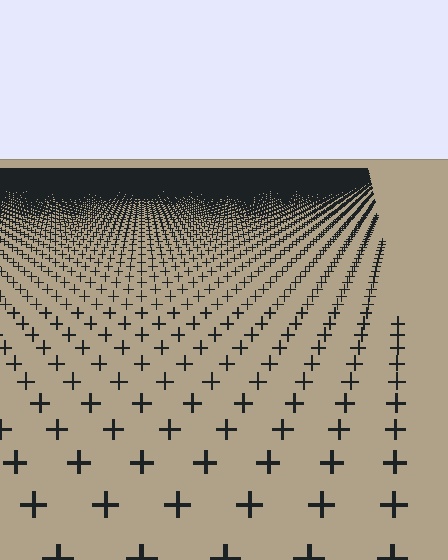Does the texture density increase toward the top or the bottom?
Density increases toward the top.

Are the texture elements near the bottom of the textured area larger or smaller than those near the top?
Larger. Near the bottom, elements are closer to the viewer and appear at a bigger on-screen size.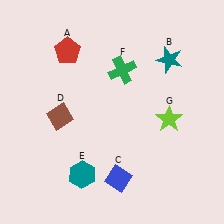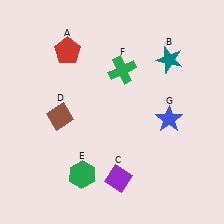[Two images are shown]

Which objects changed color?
C changed from blue to purple. E changed from teal to green. G changed from lime to blue.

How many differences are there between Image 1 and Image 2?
There are 3 differences between the two images.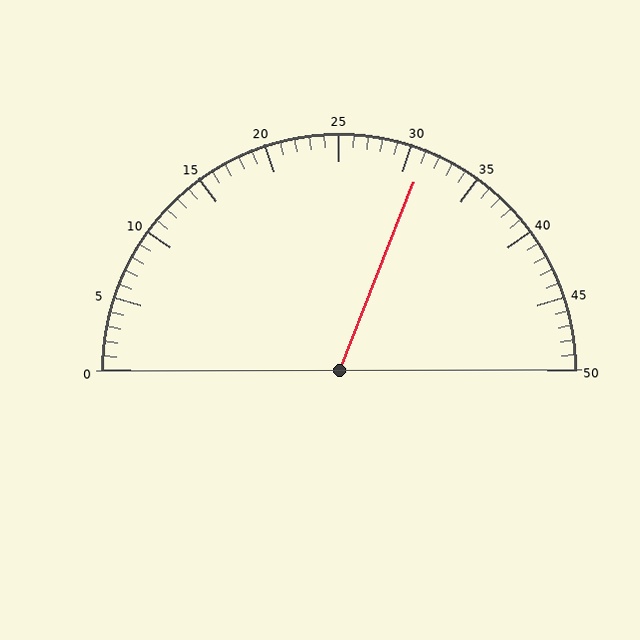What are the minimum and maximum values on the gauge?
The gauge ranges from 0 to 50.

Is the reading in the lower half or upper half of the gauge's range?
The reading is in the upper half of the range (0 to 50).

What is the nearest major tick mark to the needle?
The nearest major tick mark is 30.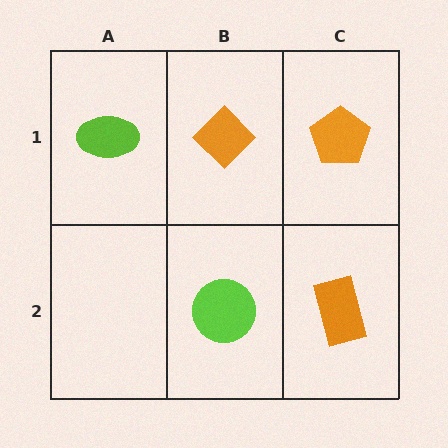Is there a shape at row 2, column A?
No, that cell is empty.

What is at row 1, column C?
An orange pentagon.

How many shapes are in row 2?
2 shapes.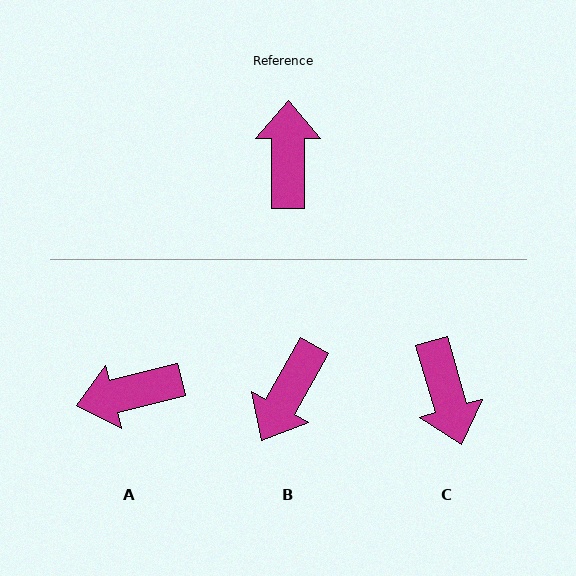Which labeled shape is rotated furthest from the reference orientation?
C, about 164 degrees away.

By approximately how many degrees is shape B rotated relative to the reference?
Approximately 151 degrees counter-clockwise.